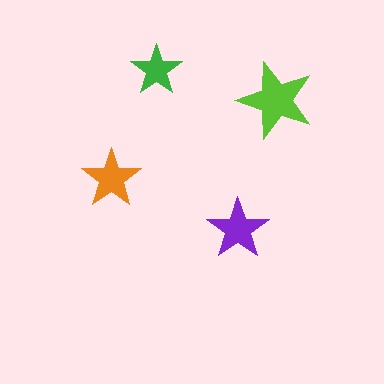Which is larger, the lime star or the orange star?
The lime one.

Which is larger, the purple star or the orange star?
The purple one.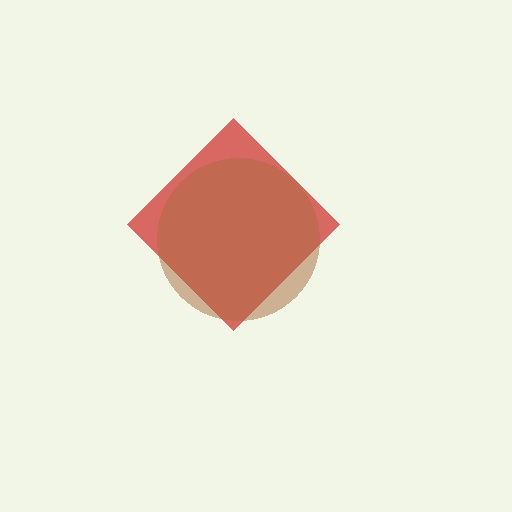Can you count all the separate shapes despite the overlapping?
Yes, there are 2 separate shapes.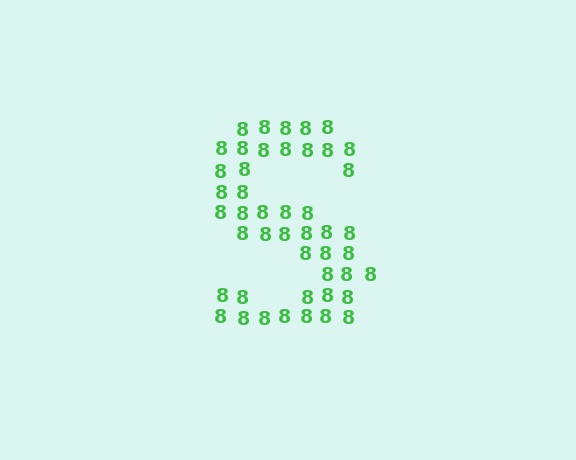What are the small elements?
The small elements are digit 8's.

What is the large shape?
The large shape is the letter S.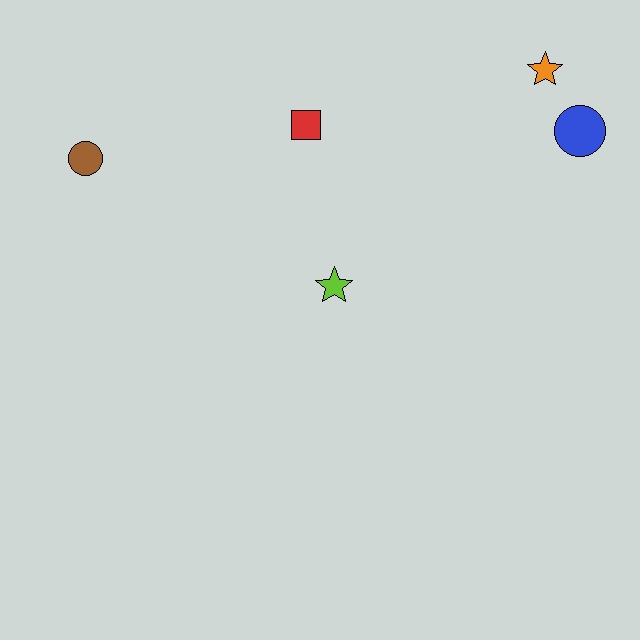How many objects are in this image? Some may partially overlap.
There are 5 objects.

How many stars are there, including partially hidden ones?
There are 2 stars.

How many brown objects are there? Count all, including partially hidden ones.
There is 1 brown object.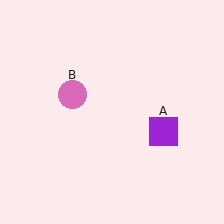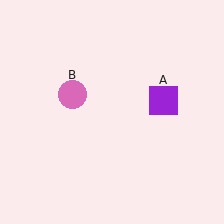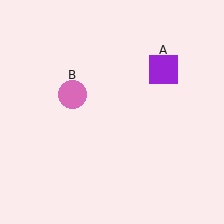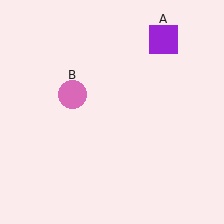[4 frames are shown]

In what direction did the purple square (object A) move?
The purple square (object A) moved up.